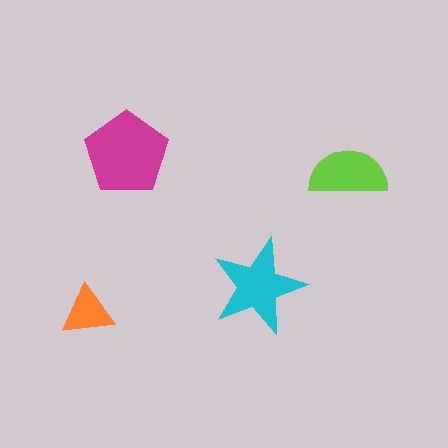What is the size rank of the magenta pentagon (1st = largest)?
1st.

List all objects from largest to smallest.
The magenta pentagon, the cyan star, the lime semicircle, the orange triangle.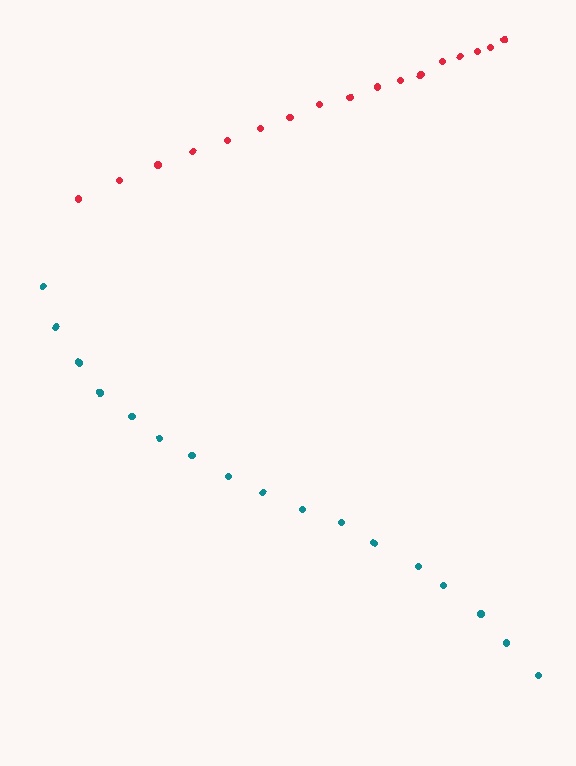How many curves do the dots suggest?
There are 2 distinct paths.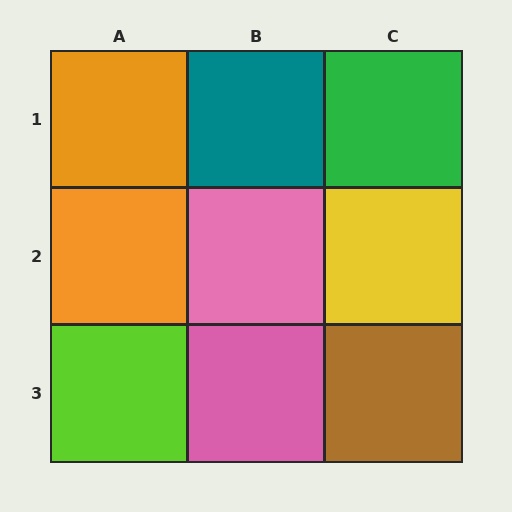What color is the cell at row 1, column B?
Teal.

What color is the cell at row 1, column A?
Orange.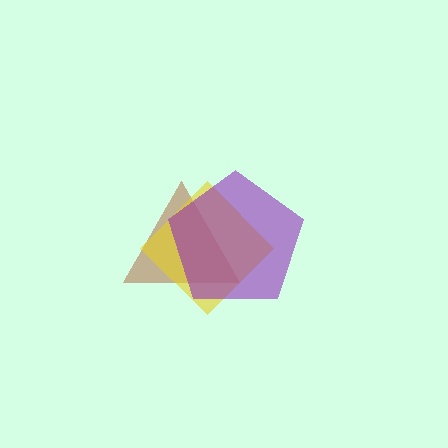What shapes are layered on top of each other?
The layered shapes are: a brown triangle, a yellow diamond, a purple pentagon.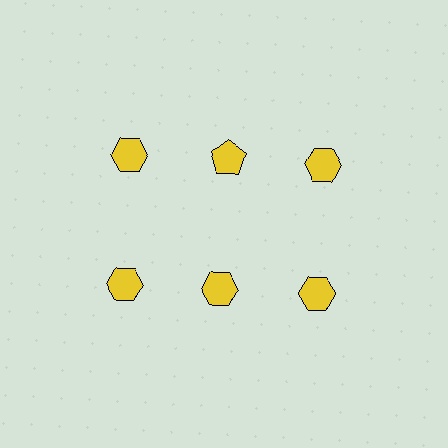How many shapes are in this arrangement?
There are 6 shapes arranged in a grid pattern.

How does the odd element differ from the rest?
It has a different shape: pentagon instead of hexagon.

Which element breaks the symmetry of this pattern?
The yellow pentagon in the top row, second from left column breaks the symmetry. All other shapes are yellow hexagons.